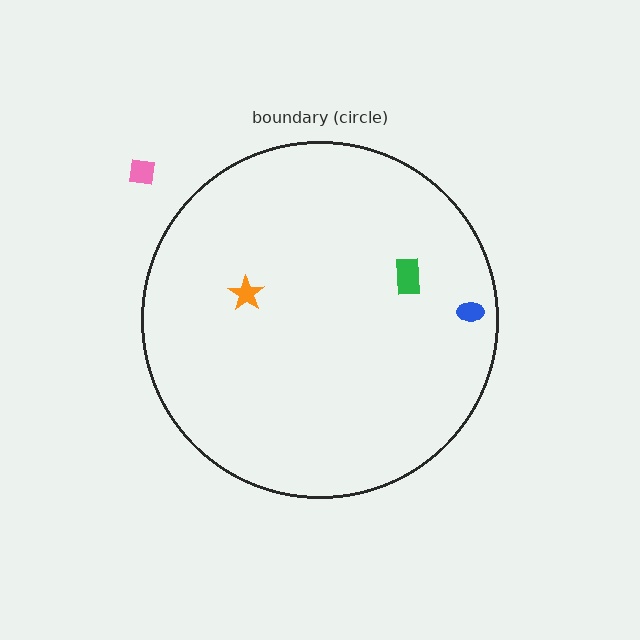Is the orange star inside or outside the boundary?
Inside.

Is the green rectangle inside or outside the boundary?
Inside.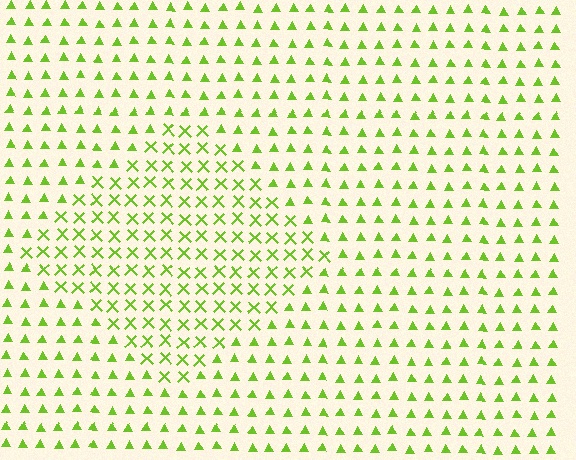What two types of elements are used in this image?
The image uses X marks inside the diamond region and triangles outside it.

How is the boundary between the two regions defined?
The boundary is defined by a change in element shape: X marks inside vs. triangles outside. All elements share the same color and spacing.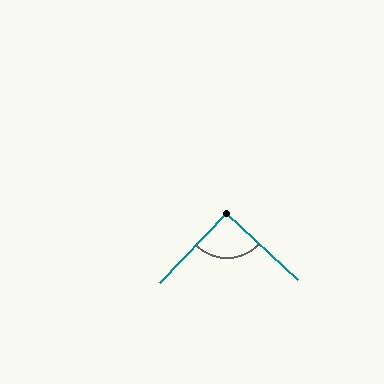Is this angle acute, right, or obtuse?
It is approximately a right angle.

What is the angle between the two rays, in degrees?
Approximately 91 degrees.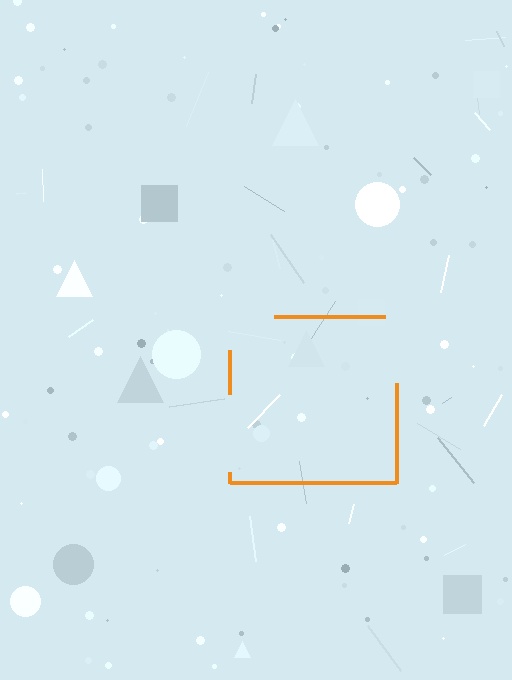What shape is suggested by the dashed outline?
The dashed outline suggests a square.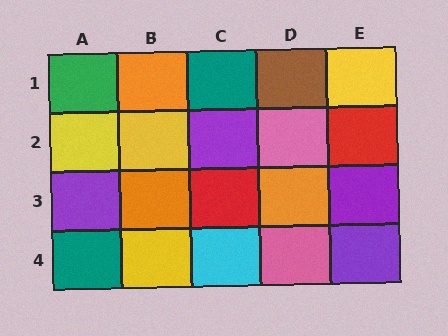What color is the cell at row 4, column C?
Cyan.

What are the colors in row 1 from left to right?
Green, orange, teal, brown, yellow.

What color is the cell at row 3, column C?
Red.